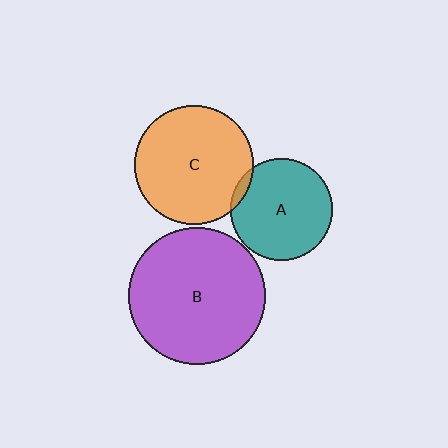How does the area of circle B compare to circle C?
Approximately 1.3 times.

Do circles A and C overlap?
Yes.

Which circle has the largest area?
Circle B (purple).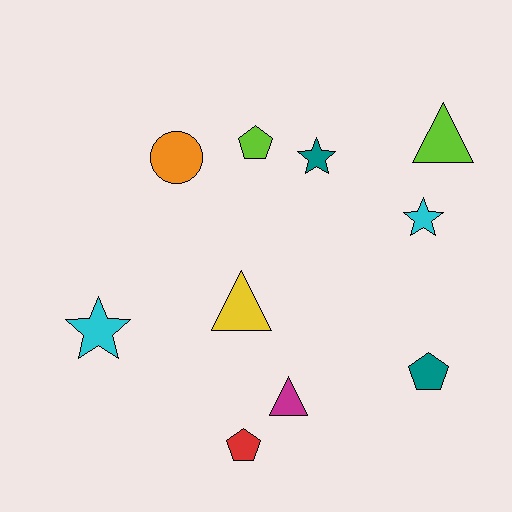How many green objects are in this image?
There are no green objects.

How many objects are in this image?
There are 10 objects.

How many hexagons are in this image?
There are no hexagons.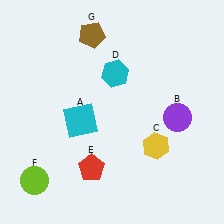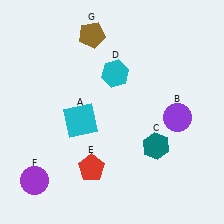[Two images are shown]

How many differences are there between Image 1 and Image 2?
There are 2 differences between the two images.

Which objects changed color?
C changed from yellow to teal. F changed from lime to purple.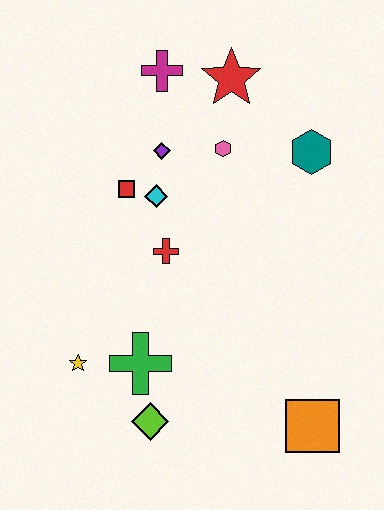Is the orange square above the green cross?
No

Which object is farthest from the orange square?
The magenta cross is farthest from the orange square.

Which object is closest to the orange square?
The lime diamond is closest to the orange square.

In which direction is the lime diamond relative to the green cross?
The lime diamond is below the green cross.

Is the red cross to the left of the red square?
No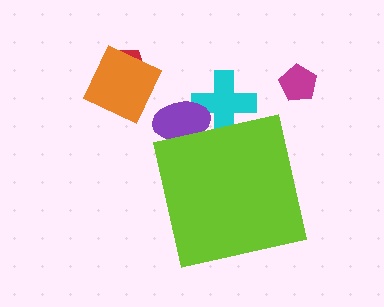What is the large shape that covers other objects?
A lime square.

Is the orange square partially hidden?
No, the orange square is fully visible.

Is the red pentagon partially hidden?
No, the red pentagon is fully visible.